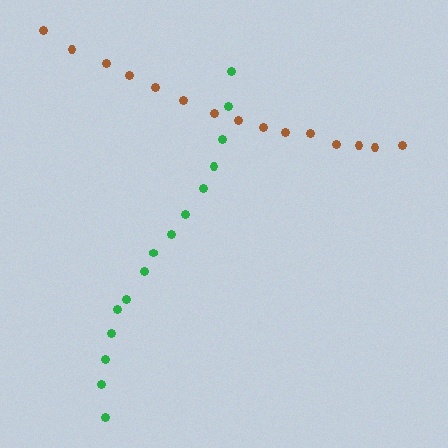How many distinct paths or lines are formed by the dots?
There are 2 distinct paths.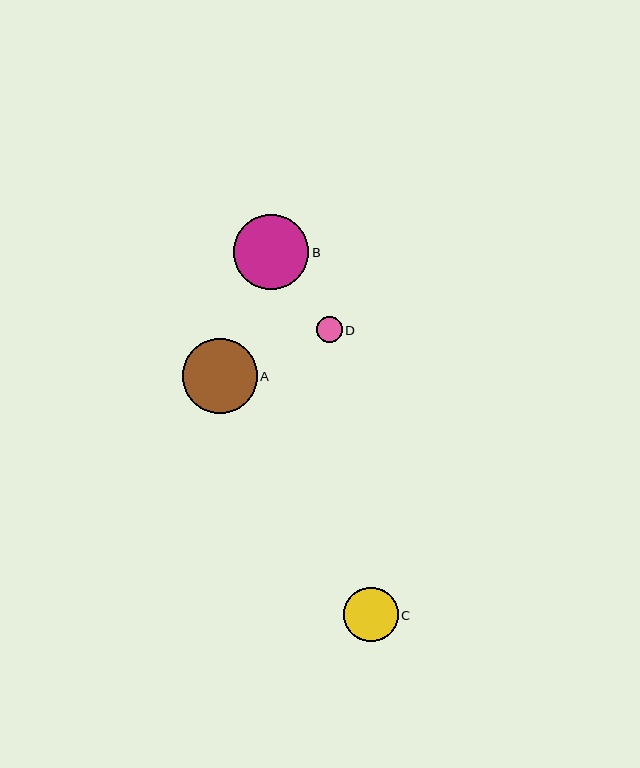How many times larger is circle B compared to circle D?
Circle B is approximately 3.0 times the size of circle D.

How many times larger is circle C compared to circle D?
Circle C is approximately 2.1 times the size of circle D.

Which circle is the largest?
Circle B is the largest with a size of approximately 75 pixels.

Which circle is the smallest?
Circle D is the smallest with a size of approximately 25 pixels.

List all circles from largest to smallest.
From largest to smallest: B, A, C, D.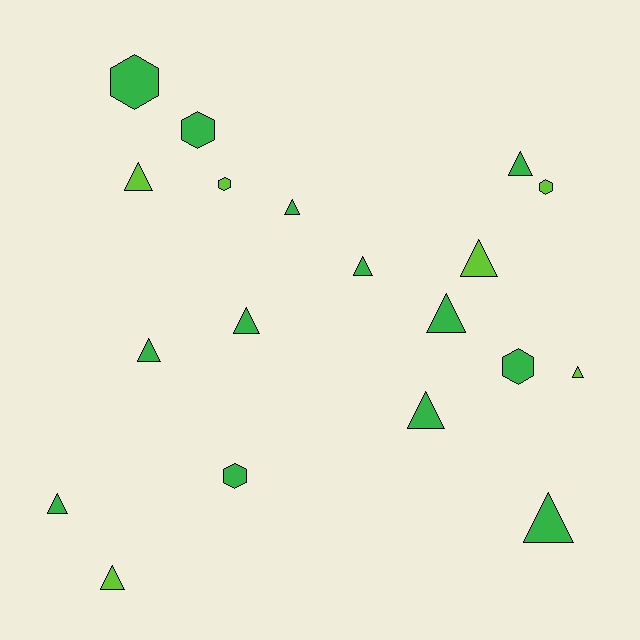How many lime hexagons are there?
There are 2 lime hexagons.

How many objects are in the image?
There are 19 objects.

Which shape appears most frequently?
Triangle, with 13 objects.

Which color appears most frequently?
Green, with 13 objects.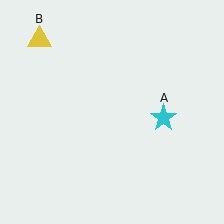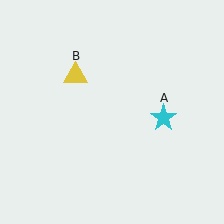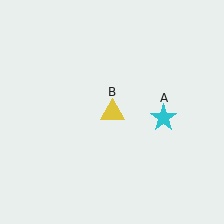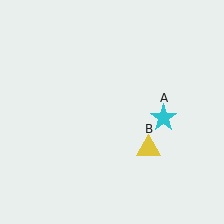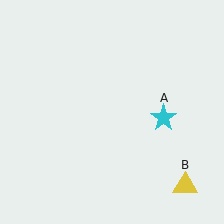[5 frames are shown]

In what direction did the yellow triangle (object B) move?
The yellow triangle (object B) moved down and to the right.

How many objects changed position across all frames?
1 object changed position: yellow triangle (object B).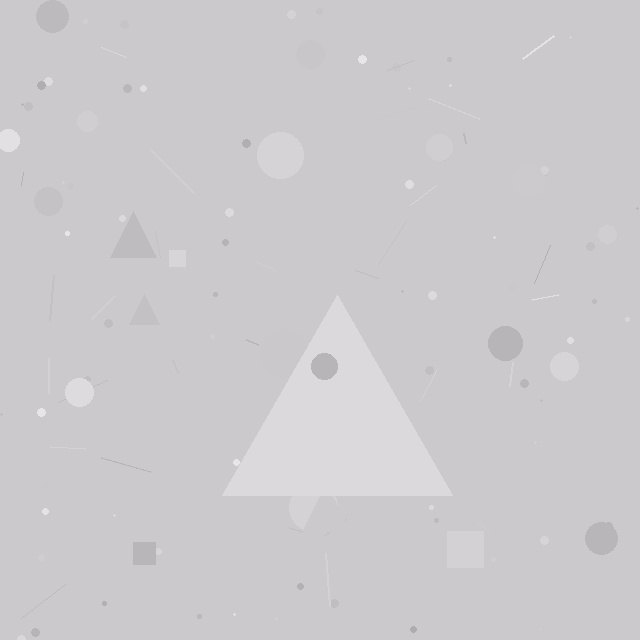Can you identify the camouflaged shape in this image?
The camouflaged shape is a triangle.